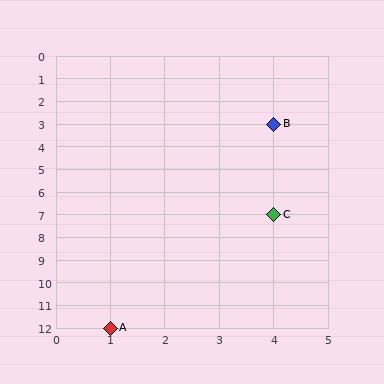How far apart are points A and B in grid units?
Points A and B are 3 columns and 9 rows apart (about 9.5 grid units diagonally).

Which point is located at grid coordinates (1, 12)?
Point A is at (1, 12).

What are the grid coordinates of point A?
Point A is at grid coordinates (1, 12).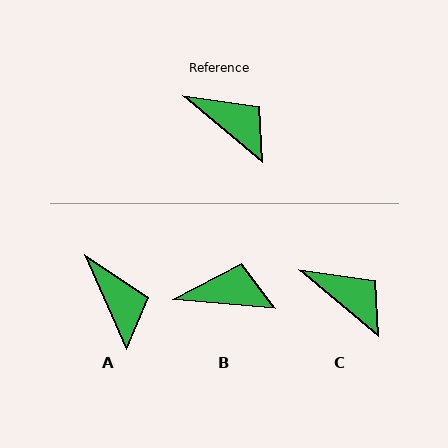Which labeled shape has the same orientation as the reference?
C.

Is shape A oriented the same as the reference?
No, it is off by about 26 degrees.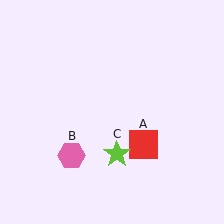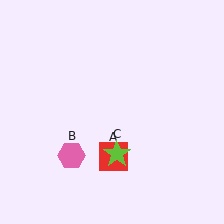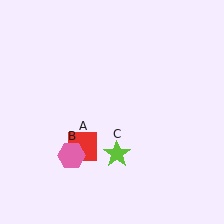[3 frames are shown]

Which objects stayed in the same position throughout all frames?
Pink hexagon (object B) and lime star (object C) remained stationary.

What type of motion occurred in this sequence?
The red square (object A) rotated clockwise around the center of the scene.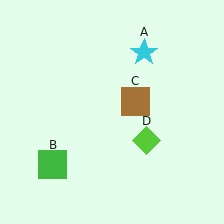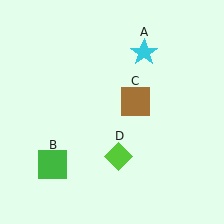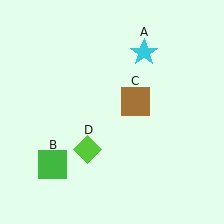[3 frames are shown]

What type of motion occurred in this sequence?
The lime diamond (object D) rotated clockwise around the center of the scene.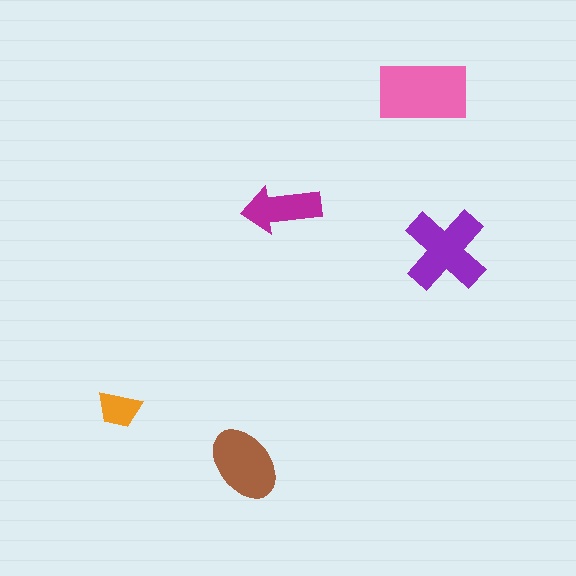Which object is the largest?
The pink rectangle.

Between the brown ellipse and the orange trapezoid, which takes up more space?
The brown ellipse.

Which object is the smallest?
The orange trapezoid.